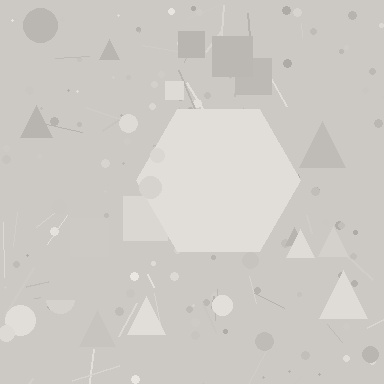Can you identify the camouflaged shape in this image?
The camouflaged shape is a hexagon.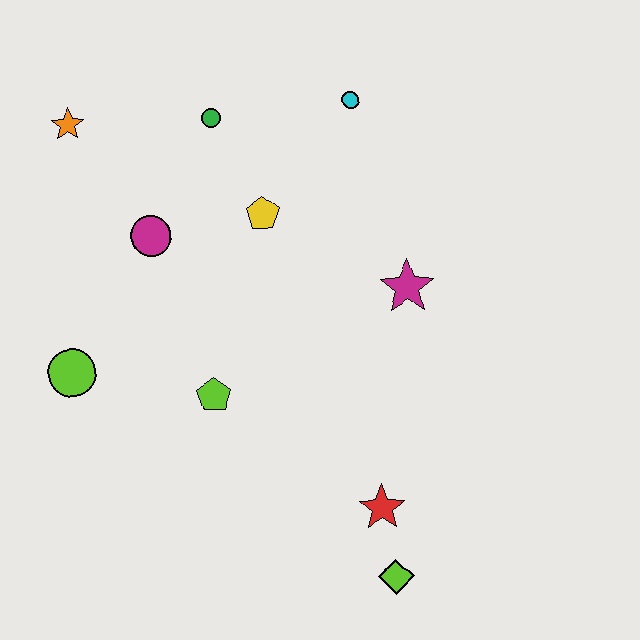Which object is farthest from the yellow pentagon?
The lime diamond is farthest from the yellow pentagon.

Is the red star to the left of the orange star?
No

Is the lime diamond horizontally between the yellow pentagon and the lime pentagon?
No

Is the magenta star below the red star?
No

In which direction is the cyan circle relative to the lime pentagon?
The cyan circle is above the lime pentagon.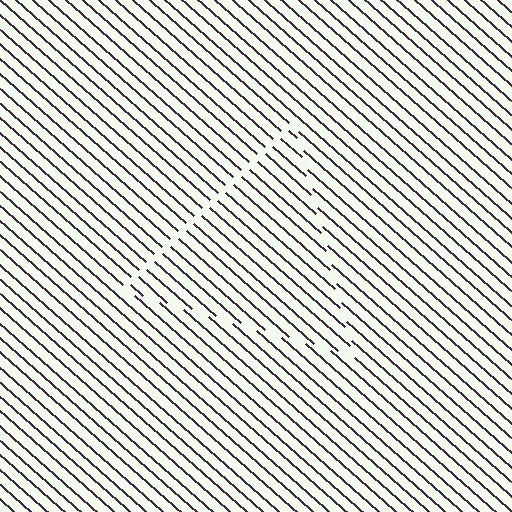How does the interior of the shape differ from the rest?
The interior of the shape contains the same grating, shifted by half a period — the contour is defined by the phase discontinuity where line-ends from the inner and outer gratings abut.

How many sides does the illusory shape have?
3 sides — the line-ends trace a triangle.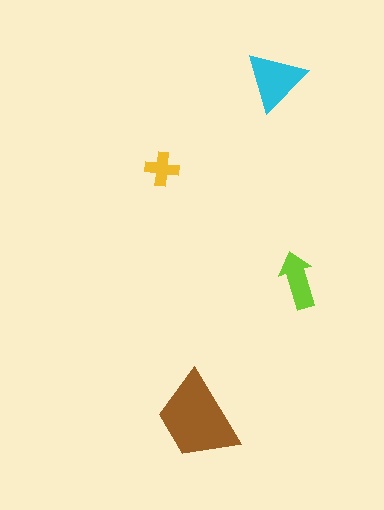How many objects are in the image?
There are 4 objects in the image.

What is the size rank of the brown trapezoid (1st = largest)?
1st.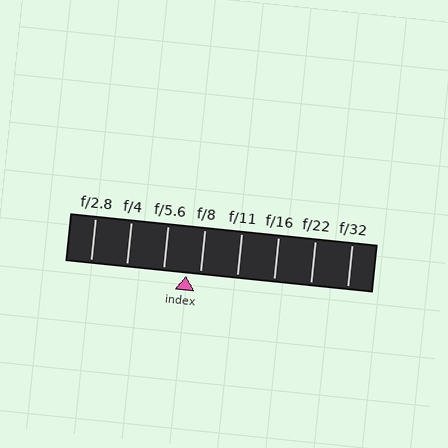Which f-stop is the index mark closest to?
The index mark is closest to f/8.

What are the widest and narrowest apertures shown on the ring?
The widest aperture shown is f/2.8 and the narrowest is f/32.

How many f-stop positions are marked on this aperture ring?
There are 8 f-stop positions marked.